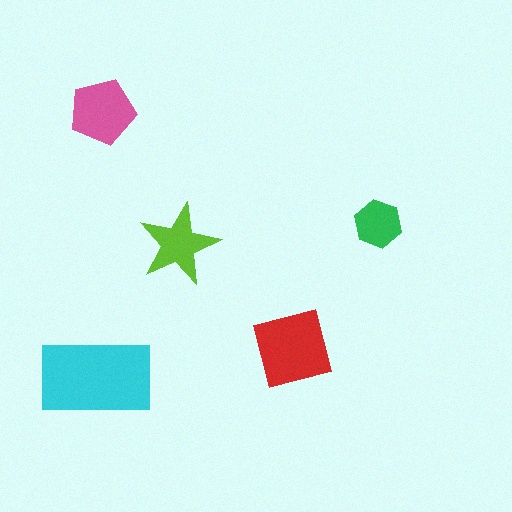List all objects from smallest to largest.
The green hexagon, the lime star, the pink pentagon, the red square, the cyan rectangle.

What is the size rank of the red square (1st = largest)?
2nd.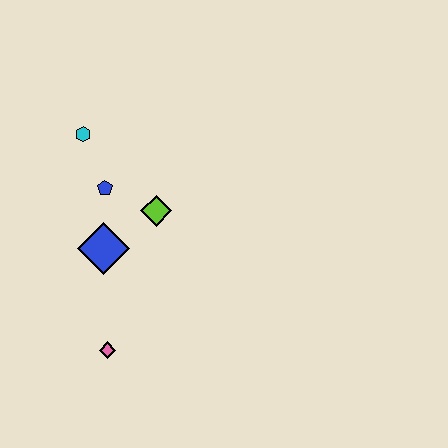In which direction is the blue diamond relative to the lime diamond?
The blue diamond is to the left of the lime diamond.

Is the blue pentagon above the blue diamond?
Yes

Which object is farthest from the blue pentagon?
The pink diamond is farthest from the blue pentagon.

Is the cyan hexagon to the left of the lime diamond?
Yes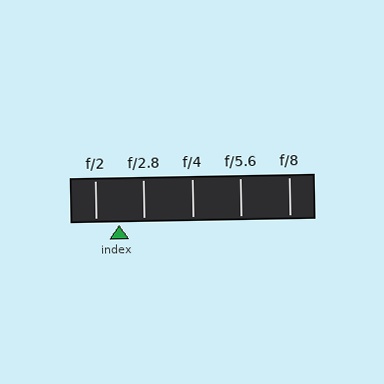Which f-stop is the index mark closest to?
The index mark is closest to f/2.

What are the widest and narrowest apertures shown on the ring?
The widest aperture shown is f/2 and the narrowest is f/8.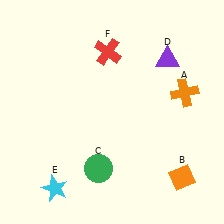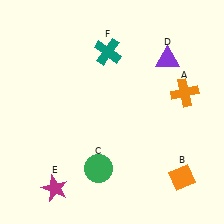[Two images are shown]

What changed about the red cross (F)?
In Image 1, F is red. In Image 2, it changed to teal.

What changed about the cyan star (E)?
In Image 1, E is cyan. In Image 2, it changed to magenta.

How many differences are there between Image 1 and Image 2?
There are 2 differences between the two images.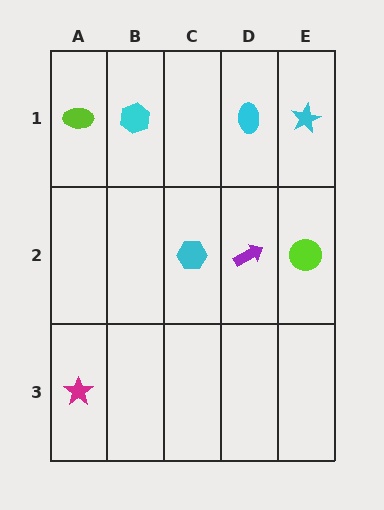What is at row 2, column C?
A cyan hexagon.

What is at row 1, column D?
A cyan ellipse.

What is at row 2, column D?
A purple arrow.